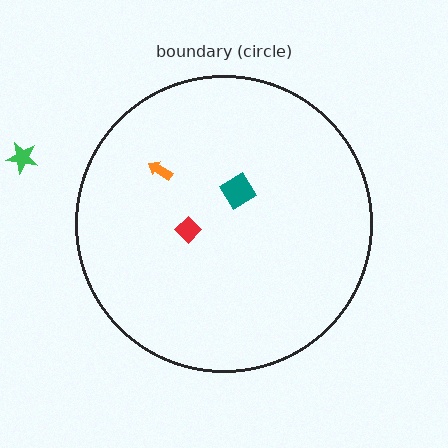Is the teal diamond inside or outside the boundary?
Inside.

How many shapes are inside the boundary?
3 inside, 1 outside.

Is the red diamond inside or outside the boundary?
Inside.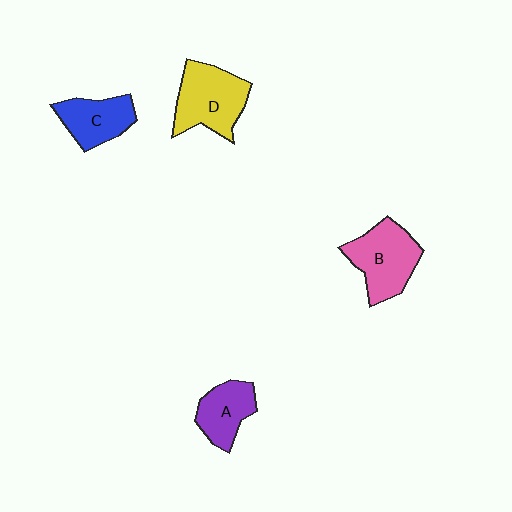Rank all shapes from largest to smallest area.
From largest to smallest: D (yellow), B (pink), C (blue), A (purple).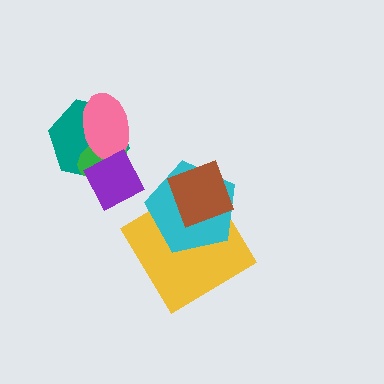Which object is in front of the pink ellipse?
The purple diamond is in front of the pink ellipse.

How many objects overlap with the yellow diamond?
2 objects overlap with the yellow diamond.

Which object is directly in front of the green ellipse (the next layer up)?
The pink ellipse is directly in front of the green ellipse.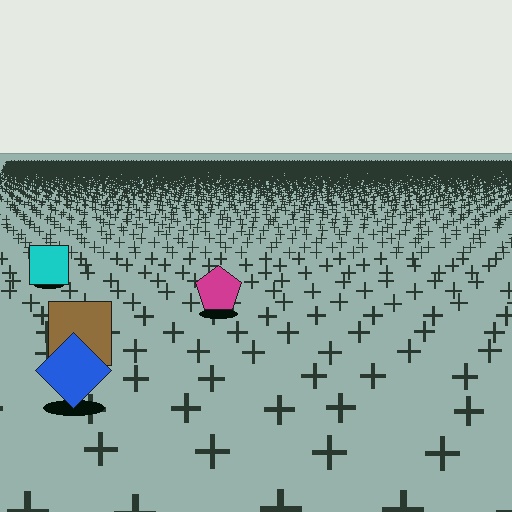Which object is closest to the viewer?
The blue diamond is closest. The texture marks near it are larger and more spread out.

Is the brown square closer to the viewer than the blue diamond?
No. The blue diamond is closer — you can tell from the texture gradient: the ground texture is coarser near it.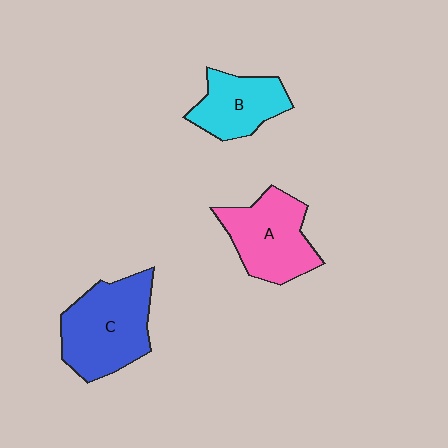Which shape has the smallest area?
Shape B (cyan).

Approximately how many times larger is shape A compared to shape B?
Approximately 1.3 times.